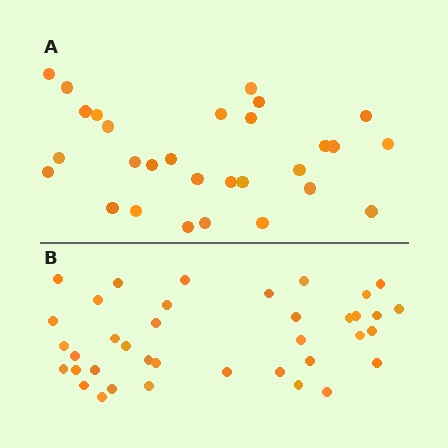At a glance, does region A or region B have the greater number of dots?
Region B (the bottom region) has more dots.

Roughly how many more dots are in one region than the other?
Region B has roughly 8 or so more dots than region A.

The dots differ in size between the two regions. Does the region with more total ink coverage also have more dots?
No. Region A has more total ink coverage because its dots are larger, but region B actually contains more individual dots. Total area can be misleading — the number of items is what matters here.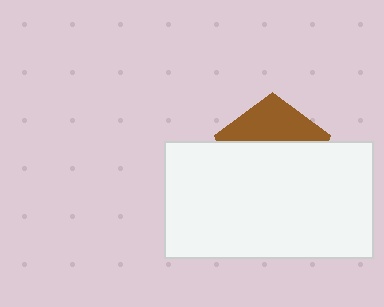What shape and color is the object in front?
The object in front is a white rectangle.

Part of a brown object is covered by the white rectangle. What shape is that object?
It is a pentagon.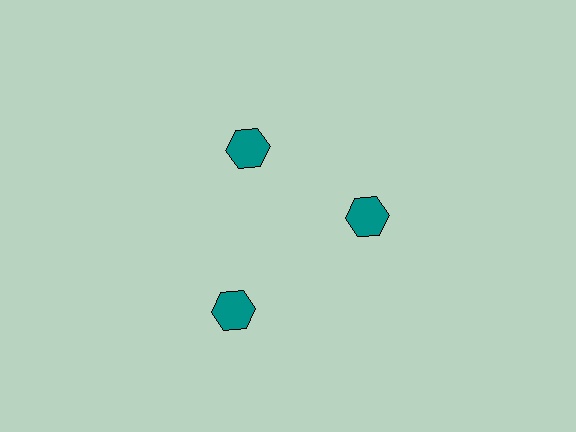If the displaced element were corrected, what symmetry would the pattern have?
It would have 3-fold rotational symmetry — the pattern would map onto itself every 120 degrees.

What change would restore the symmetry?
The symmetry would be restored by moving it inward, back onto the ring so that all 3 hexagons sit at equal angles and equal distance from the center.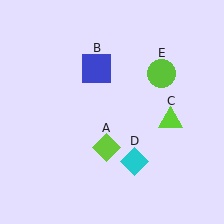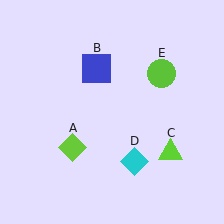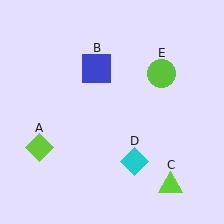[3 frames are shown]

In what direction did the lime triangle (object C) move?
The lime triangle (object C) moved down.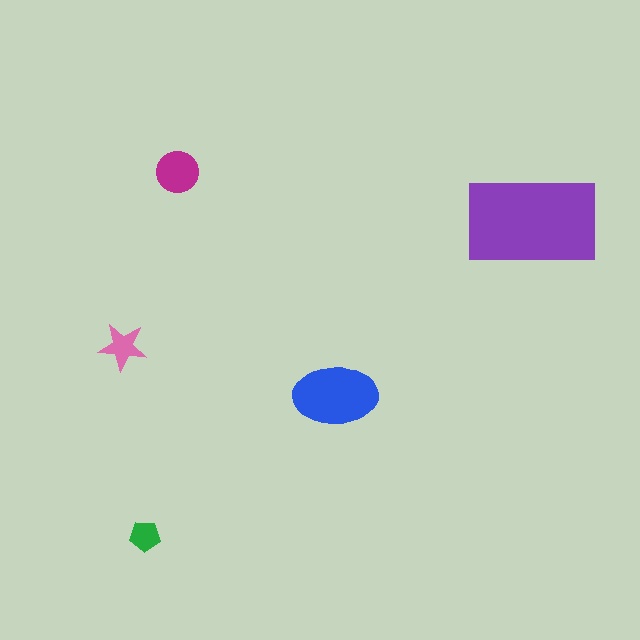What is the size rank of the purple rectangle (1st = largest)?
1st.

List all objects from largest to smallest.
The purple rectangle, the blue ellipse, the magenta circle, the pink star, the green pentagon.